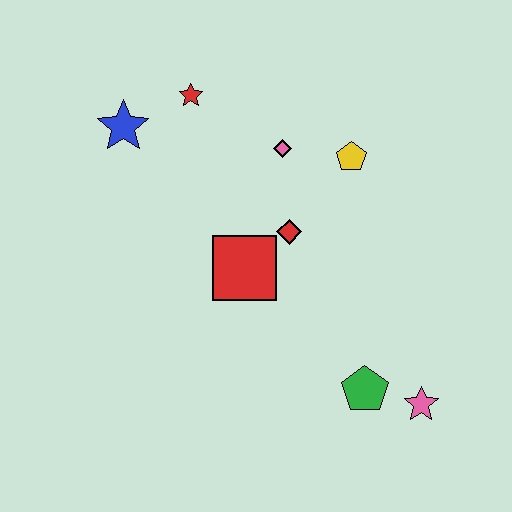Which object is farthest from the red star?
The pink star is farthest from the red star.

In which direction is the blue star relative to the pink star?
The blue star is to the left of the pink star.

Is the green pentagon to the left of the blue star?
No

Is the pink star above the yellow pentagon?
No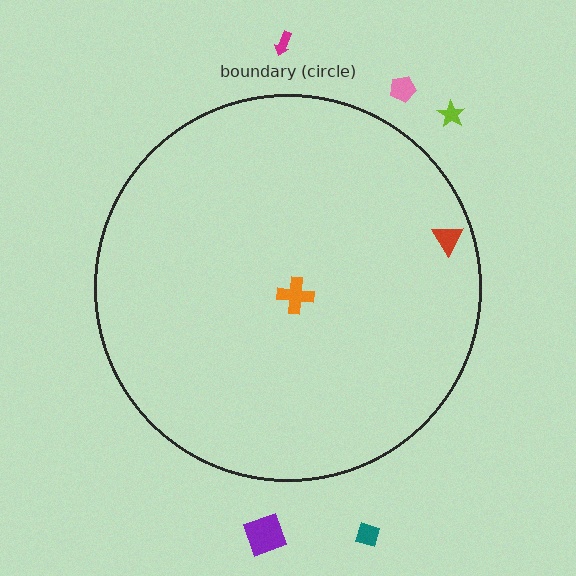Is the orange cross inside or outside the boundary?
Inside.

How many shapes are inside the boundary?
2 inside, 5 outside.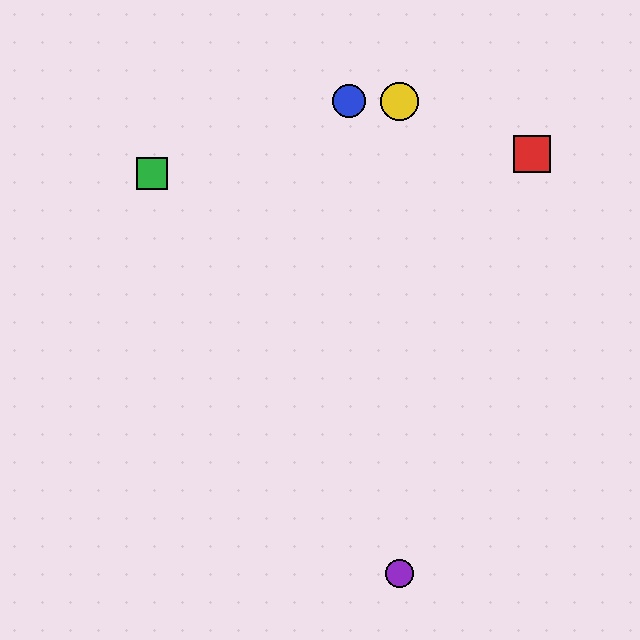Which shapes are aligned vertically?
The yellow circle, the purple circle are aligned vertically.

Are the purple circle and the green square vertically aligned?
No, the purple circle is at x≈400 and the green square is at x≈152.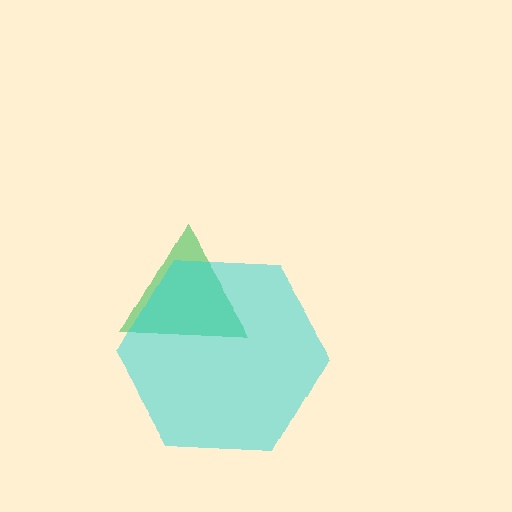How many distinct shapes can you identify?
There are 2 distinct shapes: a green triangle, a cyan hexagon.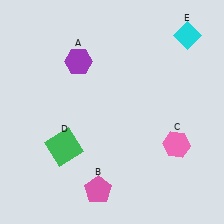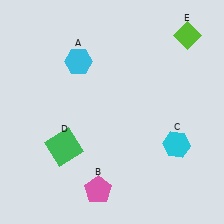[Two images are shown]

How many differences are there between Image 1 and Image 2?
There are 3 differences between the two images.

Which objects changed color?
A changed from purple to cyan. C changed from pink to cyan. E changed from cyan to lime.